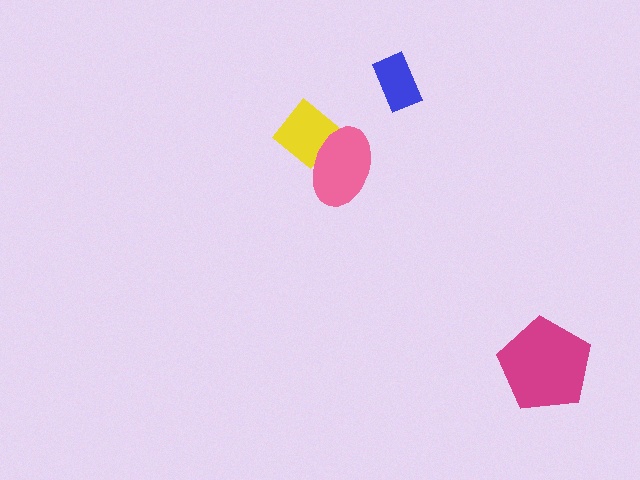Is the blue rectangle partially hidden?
No, no other shape covers it.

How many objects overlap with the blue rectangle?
0 objects overlap with the blue rectangle.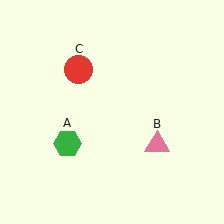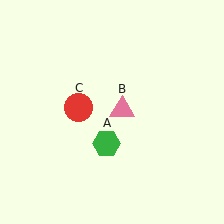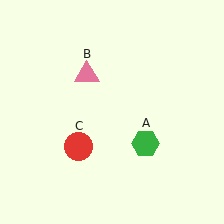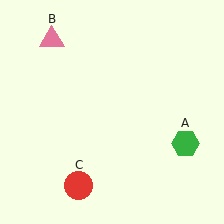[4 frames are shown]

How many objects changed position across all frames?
3 objects changed position: green hexagon (object A), pink triangle (object B), red circle (object C).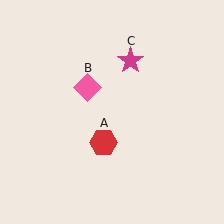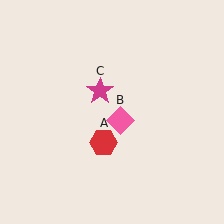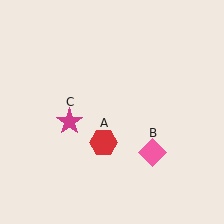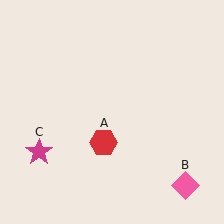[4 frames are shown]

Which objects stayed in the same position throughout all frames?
Red hexagon (object A) remained stationary.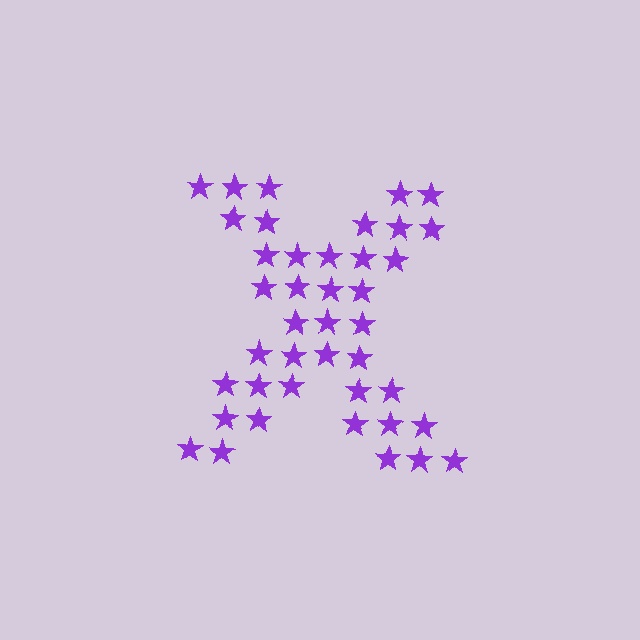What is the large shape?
The large shape is the letter X.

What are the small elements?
The small elements are stars.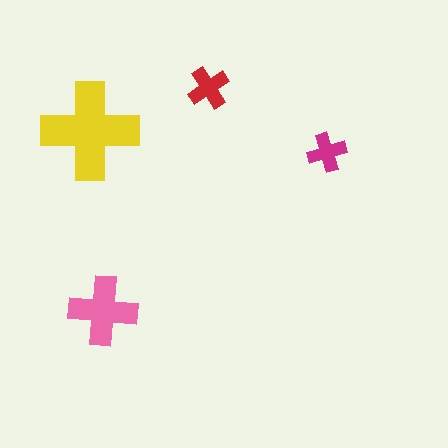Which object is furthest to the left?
The yellow cross is leftmost.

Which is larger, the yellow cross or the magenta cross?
The yellow one.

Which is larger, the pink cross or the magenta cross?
The pink one.